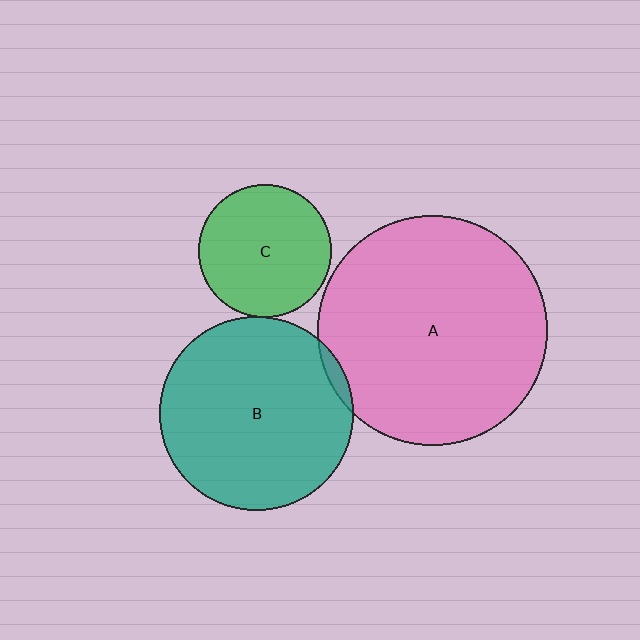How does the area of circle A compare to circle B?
Approximately 1.4 times.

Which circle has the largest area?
Circle A (pink).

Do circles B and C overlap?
Yes.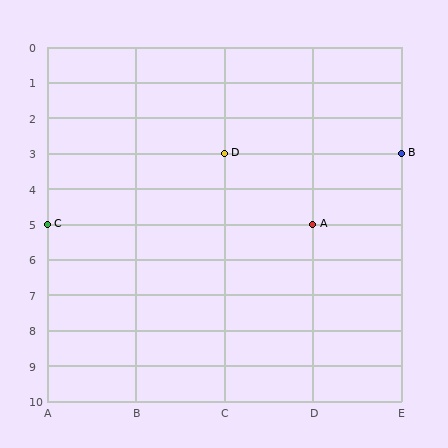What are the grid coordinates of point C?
Point C is at grid coordinates (A, 5).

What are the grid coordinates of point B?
Point B is at grid coordinates (E, 3).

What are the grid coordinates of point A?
Point A is at grid coordinates (D, 5).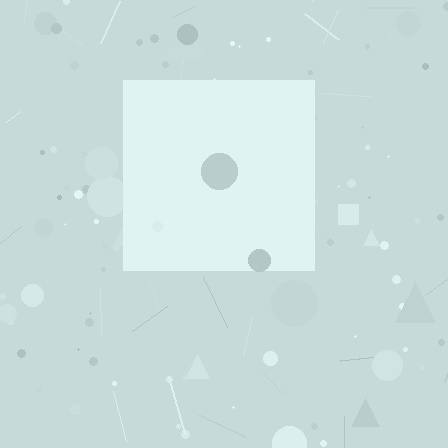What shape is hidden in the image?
A square is hidden in the image.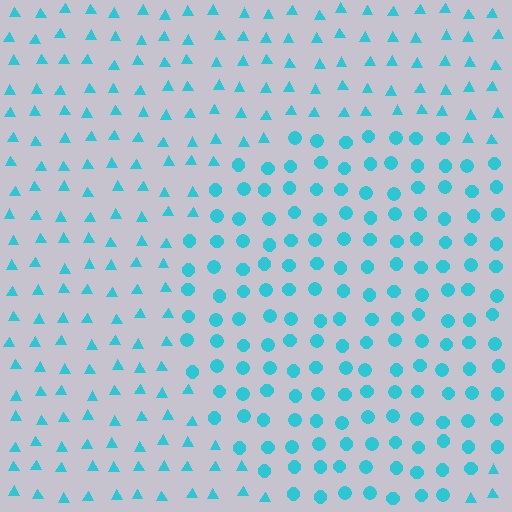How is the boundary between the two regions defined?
The boundary is defined by a change in element shape: circles inside vs. triangles outside. All elements share the same color and spacing.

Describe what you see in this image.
The image is filled with small cyan elements arranged in a uniform grid. A circle-shaped region contains circles, while the surrounding area contains triangles. The boundary is defined purely by the change in element shape.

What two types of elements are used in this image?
The image uses circles inside the circle region and triangles outside it.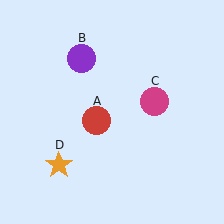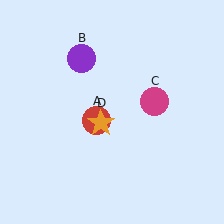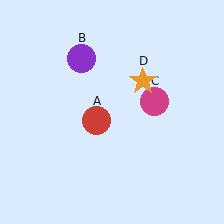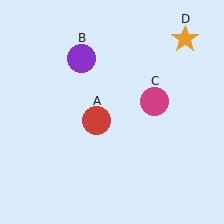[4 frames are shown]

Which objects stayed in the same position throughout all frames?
Red circle (object A) and purple circle (object B) and magenta circle (object C) remained stationary.